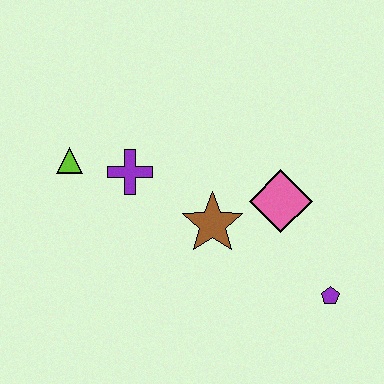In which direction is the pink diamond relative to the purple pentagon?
The pink diamond is above the purple pentagon.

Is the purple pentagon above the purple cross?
No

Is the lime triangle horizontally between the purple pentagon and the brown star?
No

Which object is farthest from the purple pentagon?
The lime triangle is farthest from the purple pentagon.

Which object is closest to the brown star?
The pink diamond is closest to the brown star.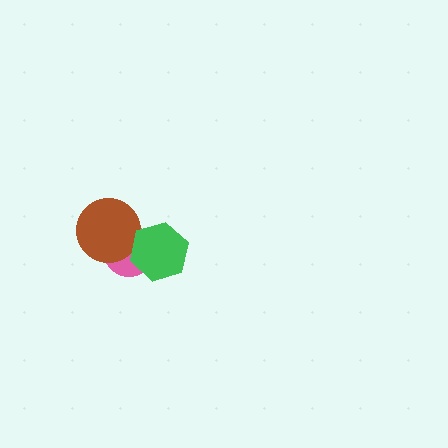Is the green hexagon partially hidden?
No, no other shape covers it.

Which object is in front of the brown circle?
The green hexagon is in front of the brown circle.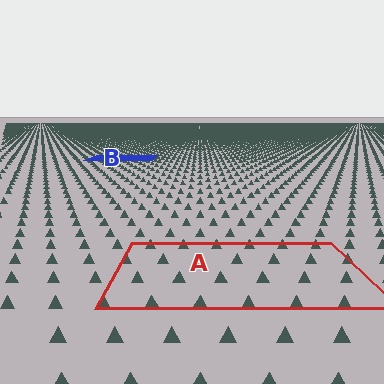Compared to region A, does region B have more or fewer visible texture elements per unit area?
Region B has more texture elements per unit area — they are packed more densely because it is farther away.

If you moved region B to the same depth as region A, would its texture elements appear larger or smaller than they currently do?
They would appear larger. At a closer depth, the same texture elements are projected at a bigger on-screen size.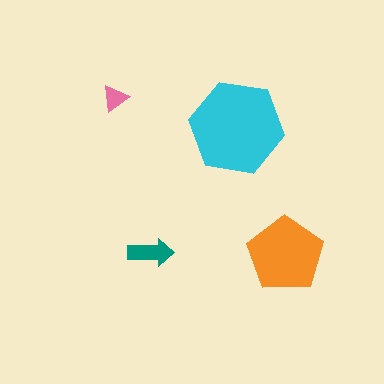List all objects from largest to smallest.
The cyan hexagon, the orange pentagon, the teal arrow, the pink triangle.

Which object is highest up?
The pink triangle is topmost.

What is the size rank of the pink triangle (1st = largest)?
4th.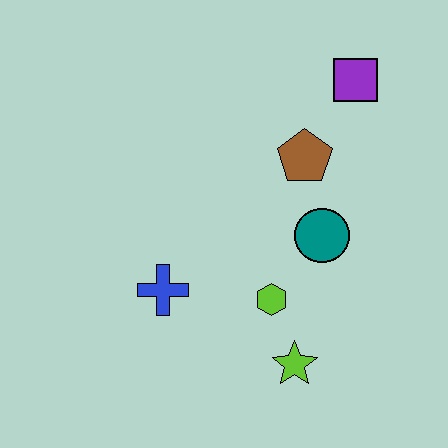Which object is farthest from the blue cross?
The purple square is farthest from the blue cross.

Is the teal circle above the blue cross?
Yes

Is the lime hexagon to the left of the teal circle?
Yes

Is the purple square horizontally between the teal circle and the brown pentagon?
No